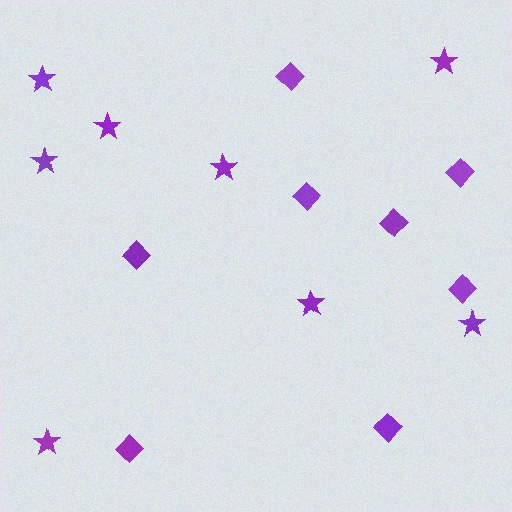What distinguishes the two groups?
There are 2 groups: one group of stars (8) and one group of diamonds (8).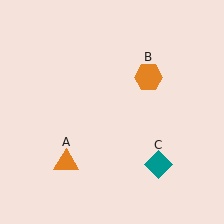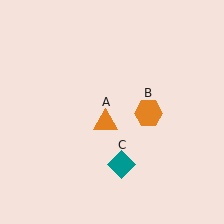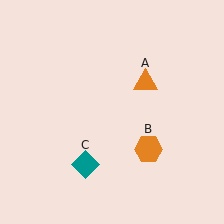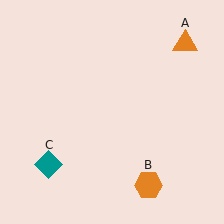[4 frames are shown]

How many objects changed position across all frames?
3 objects changed position: orange triangle (object A), orange hexagon (object B), teal diamond (object C).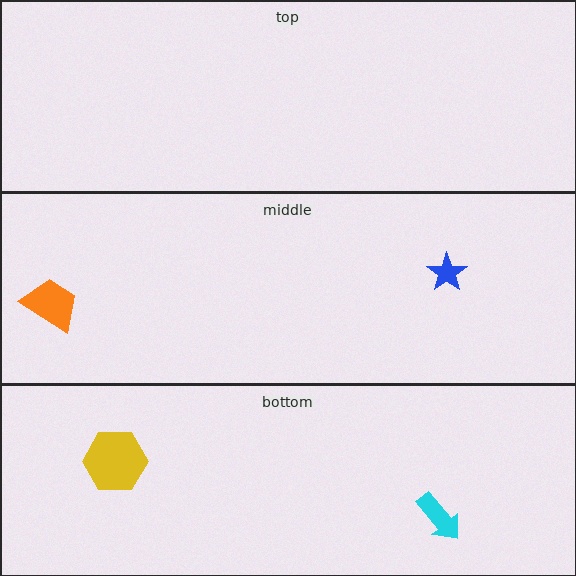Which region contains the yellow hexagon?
The bottom region.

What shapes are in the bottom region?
The yellow hexagon, the cyan arrow.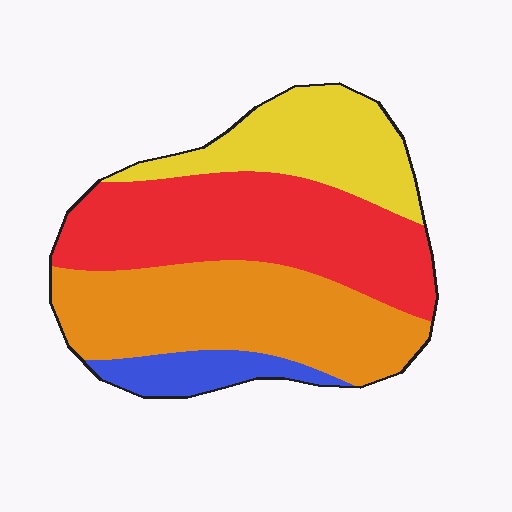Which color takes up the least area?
Blue, at roughly 10%.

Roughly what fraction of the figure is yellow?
Yellow takes up about one fifth (1/5) of the figure.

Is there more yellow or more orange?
Orange.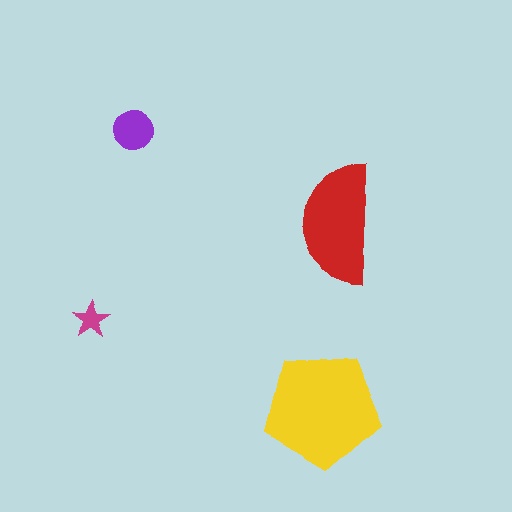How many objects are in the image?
There are 4 objects in the image.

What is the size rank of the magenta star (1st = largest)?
4th.